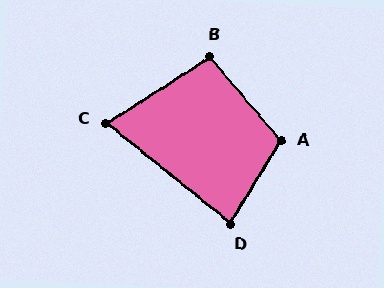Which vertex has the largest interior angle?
A, at approximately 109 degrees.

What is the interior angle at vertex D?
Approximately 82 degrees (acute).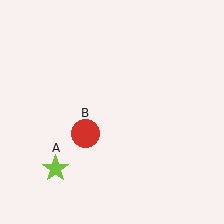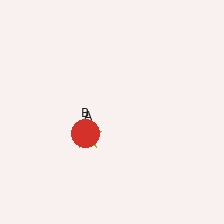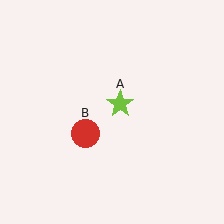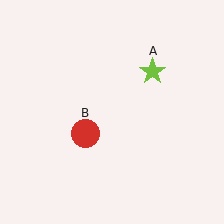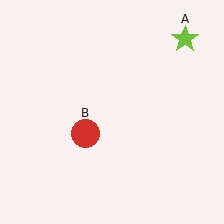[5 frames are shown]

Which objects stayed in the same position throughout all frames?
Red circle (object B) remained stationary.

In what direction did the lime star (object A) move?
The lime star (object A) moved up and to the right.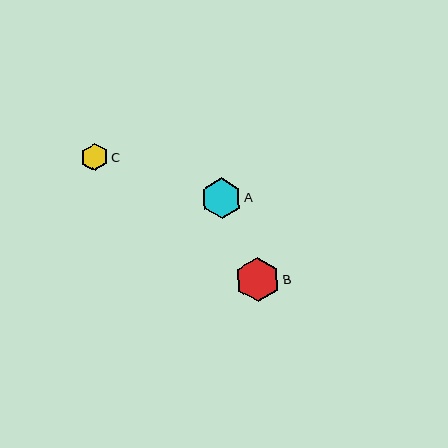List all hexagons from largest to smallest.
From largest to smallest: B, A, C.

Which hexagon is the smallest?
Hexagon C is the smallest with a size of approximately 27 pixels.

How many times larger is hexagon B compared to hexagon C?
Hexagon B is approximately 1.6 times the size of hexagon C.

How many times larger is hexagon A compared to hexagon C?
Hexagon A is approximately 1.5 times the size of hexagon C.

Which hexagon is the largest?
Hexagon B is the largest with a size of approximately 45 pixels.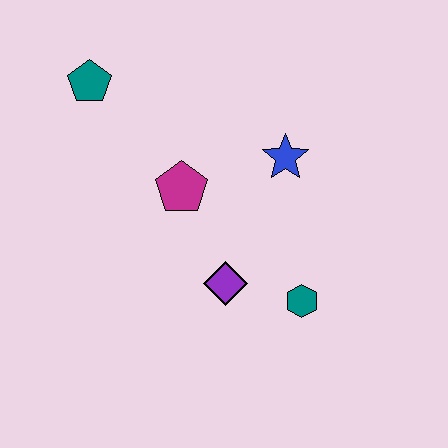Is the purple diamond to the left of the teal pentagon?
No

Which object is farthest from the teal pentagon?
The teal hexagon is farthest from the teal pentagon.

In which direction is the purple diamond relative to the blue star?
The purple diamond is below the blue star.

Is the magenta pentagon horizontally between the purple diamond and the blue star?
No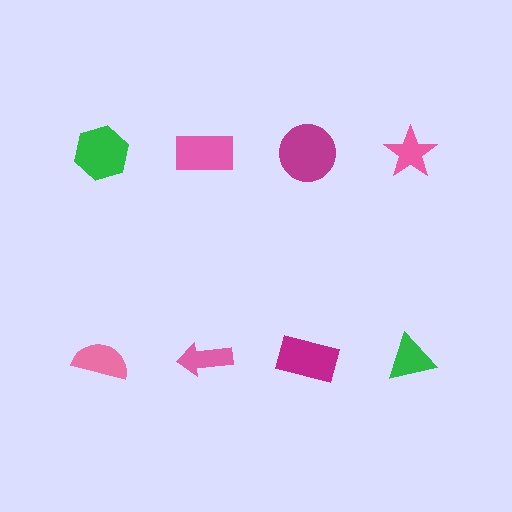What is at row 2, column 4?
A green triangle.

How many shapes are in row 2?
4 shapes.